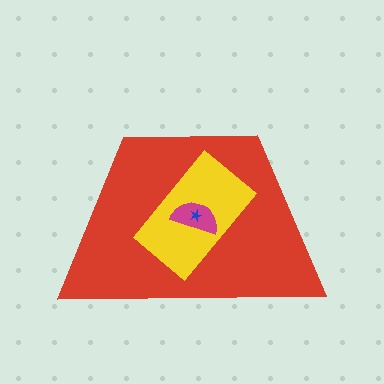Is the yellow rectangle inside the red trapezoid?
Yes.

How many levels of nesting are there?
4.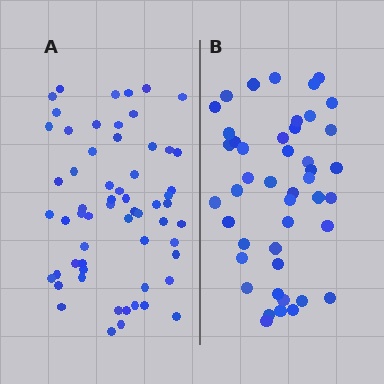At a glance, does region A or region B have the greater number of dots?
Region A (the left region) has more dots.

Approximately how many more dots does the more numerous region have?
Region A has approximately 15 more dots than region B.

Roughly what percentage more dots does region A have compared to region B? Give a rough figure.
About 35% more.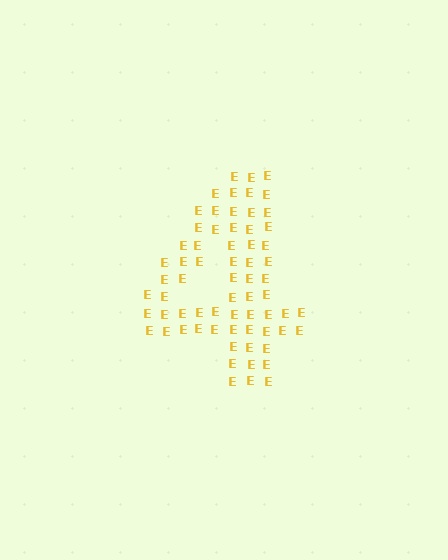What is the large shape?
The large shape is the digit 4.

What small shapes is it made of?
It is made of small letter E's.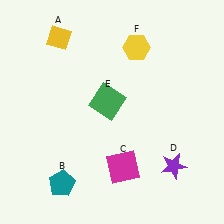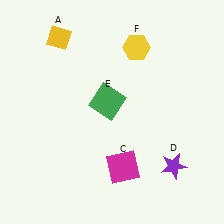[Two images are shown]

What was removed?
The teal pentagon (B) was removed in Image 2.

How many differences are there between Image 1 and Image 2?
There is 1 difference between the two images.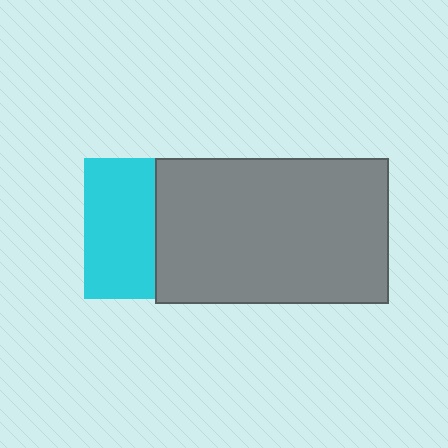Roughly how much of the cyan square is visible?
About half of it is visible (roughly 51%).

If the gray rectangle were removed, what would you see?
You would see the complete cyan square.